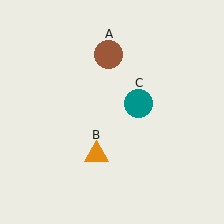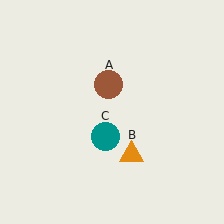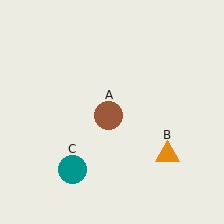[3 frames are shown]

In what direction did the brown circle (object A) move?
The brown circle (object A) moved down.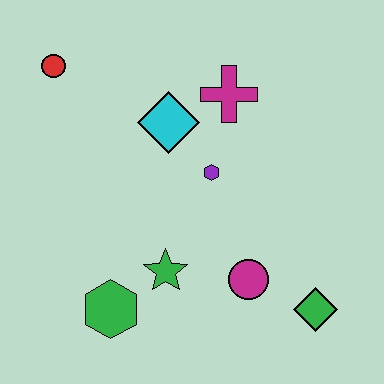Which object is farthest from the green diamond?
The red circle is farthest from the green diamond.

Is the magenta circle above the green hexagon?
Yes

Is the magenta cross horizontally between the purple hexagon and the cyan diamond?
No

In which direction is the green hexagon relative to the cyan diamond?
The green hexagon is below the cyan diamond.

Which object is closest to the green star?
The green hexagon is closest to the green star.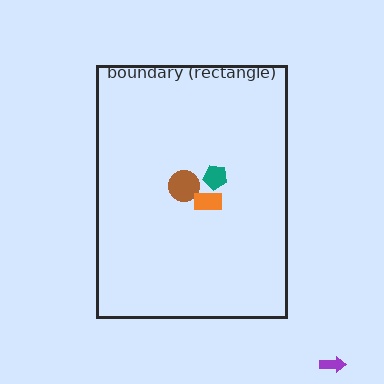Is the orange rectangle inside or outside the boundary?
Inside.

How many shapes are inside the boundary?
3 inside, 1 outside.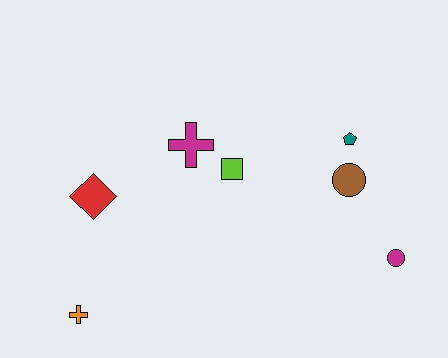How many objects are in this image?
There are 7 objects.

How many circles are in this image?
There are 2 circles.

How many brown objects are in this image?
There is 1 brown object.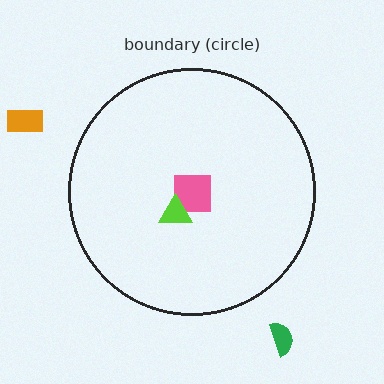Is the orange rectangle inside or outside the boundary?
Outside.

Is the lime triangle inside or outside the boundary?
Inside.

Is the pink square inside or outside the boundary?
Inside.